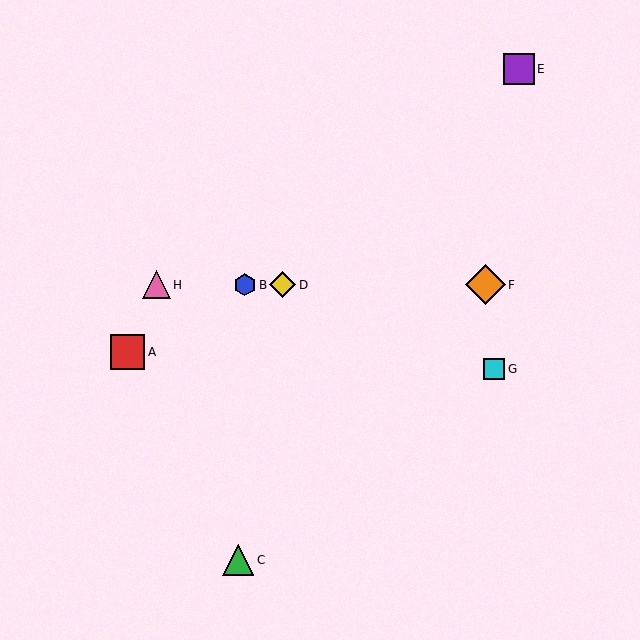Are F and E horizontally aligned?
No, F is at y≈285 and E is at y≈69.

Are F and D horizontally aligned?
Yes, both are at y≈285.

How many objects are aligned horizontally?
4 objects (B, D, F, H) are aligned horizontally.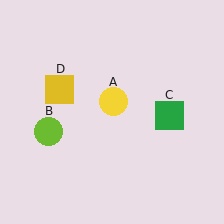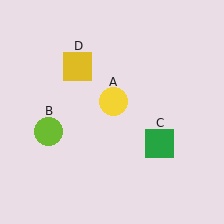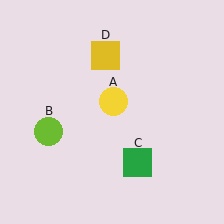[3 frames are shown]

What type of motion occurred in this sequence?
The green square (object C), yellow square (object D) rotated clockwise around the center of the scene.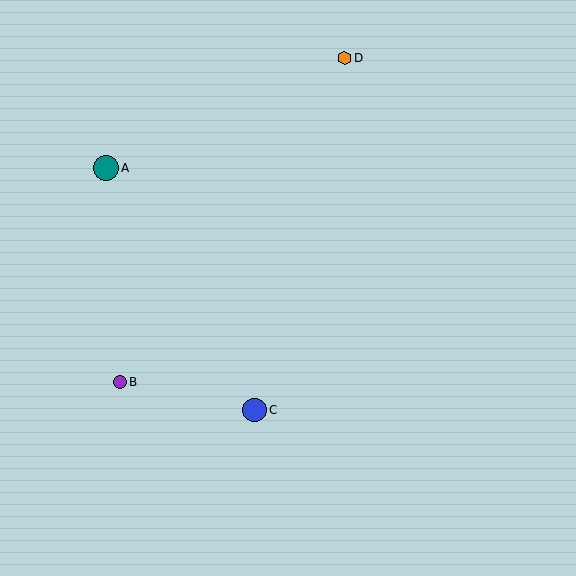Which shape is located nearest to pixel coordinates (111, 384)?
The purple circle (labeled B) at (120, 382) is nearest to that location.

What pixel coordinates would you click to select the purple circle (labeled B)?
Click at (120, 382) to select the purple circle B.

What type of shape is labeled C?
Shape C is a blue circle.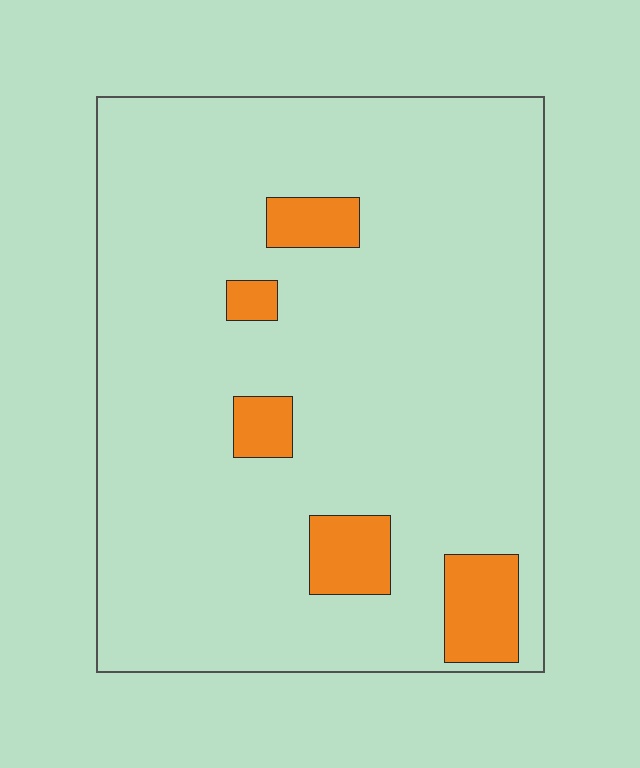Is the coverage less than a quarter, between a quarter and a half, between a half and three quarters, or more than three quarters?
Less than a quarter.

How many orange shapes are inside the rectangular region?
5.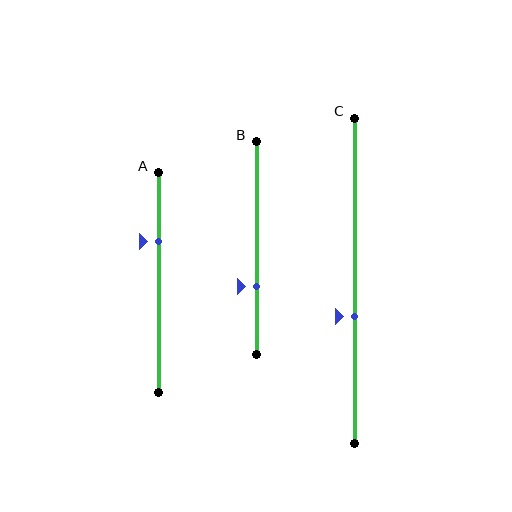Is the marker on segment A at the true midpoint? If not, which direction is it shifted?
No, the marker on segment A is shifted upward by about 19% of the segment length.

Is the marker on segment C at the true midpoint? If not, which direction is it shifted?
No, the marker on segment C is shifted downward by about 11% of the segment length.